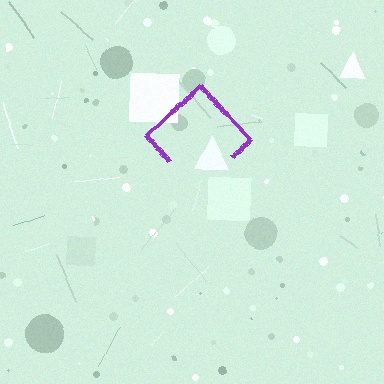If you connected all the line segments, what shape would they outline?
They would outline a diamond.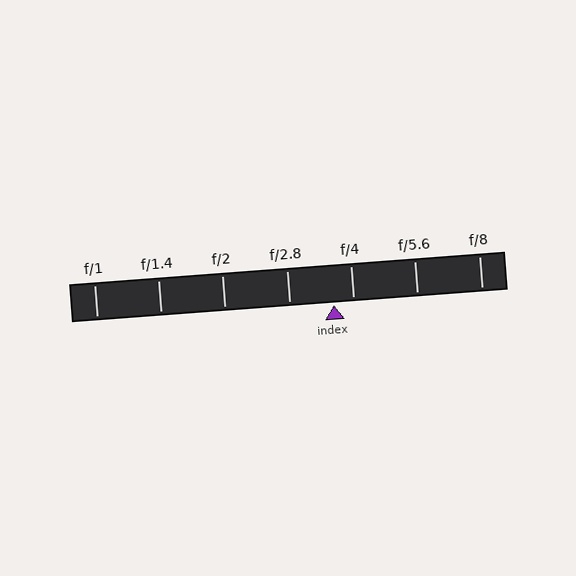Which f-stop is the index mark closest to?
The index mark is closest to f/4.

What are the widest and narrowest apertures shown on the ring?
The widest aperture shown is f/1 and the narrowest is f/8.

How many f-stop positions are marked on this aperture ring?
There are 7 f-stop positions marked.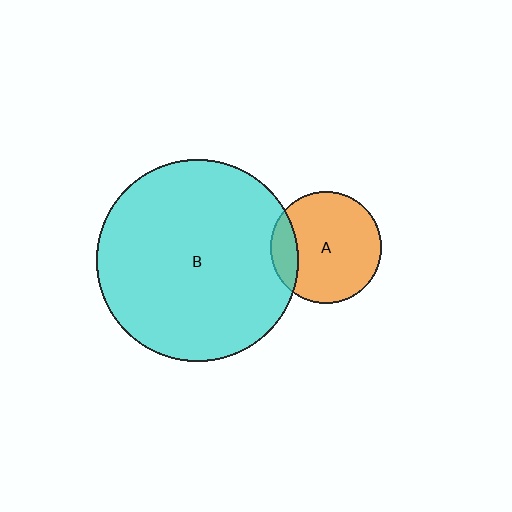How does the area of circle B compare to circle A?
Approximately 3.3 times.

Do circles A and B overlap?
Yes.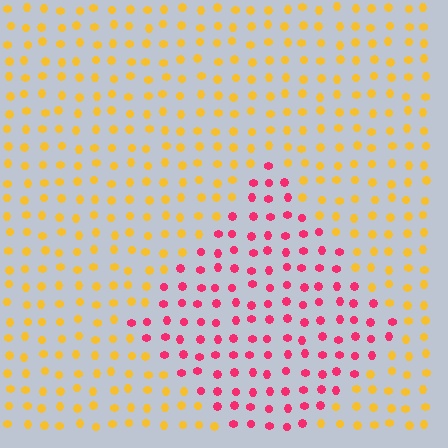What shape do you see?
I see a diamond.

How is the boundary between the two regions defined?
The boundary is defined purely by a slight shift in hue (about 64 degrees). Spacing, size, and orientation are identical on both sides.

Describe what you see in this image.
The image is filled with small yellow elements in a uniform arrangement. A diamond-shaped region is visible where the elements are tinted to a slightly different hue, forming a subtle color boundary.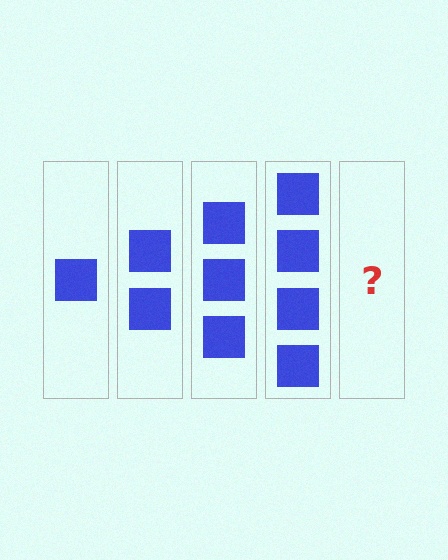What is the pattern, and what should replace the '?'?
The pattern is that each step adds one more square. The '?' should be 5 squares.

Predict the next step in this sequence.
The next step is 5 squares.